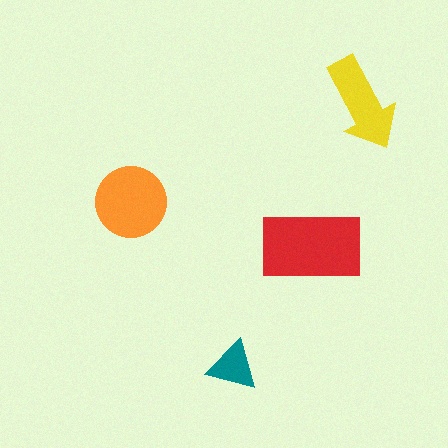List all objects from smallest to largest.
The teal triangle, the yellow arrow, the orange circle, the red rectangle.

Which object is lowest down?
The teal triangle is bottommost.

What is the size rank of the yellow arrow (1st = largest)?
3rd.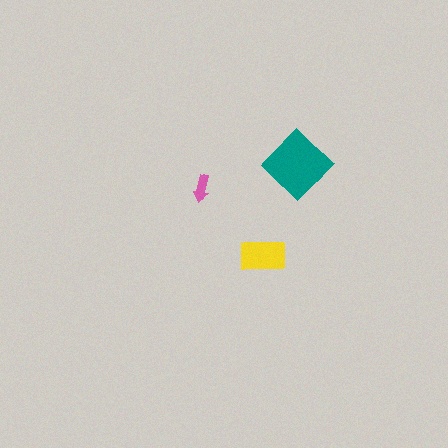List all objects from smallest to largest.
The pink arrow, the yellow rectangle, the teal diamond.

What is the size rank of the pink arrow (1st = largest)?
3rd.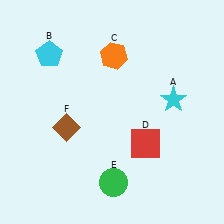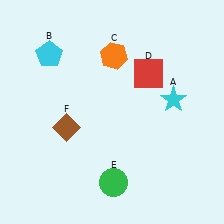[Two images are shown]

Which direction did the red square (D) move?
The red square (D) moved up.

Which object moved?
The red square (D) moved up.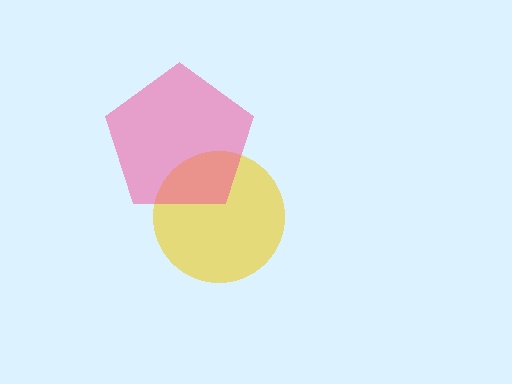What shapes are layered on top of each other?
The layered shapes are: a yellow circle, a pink pentagon.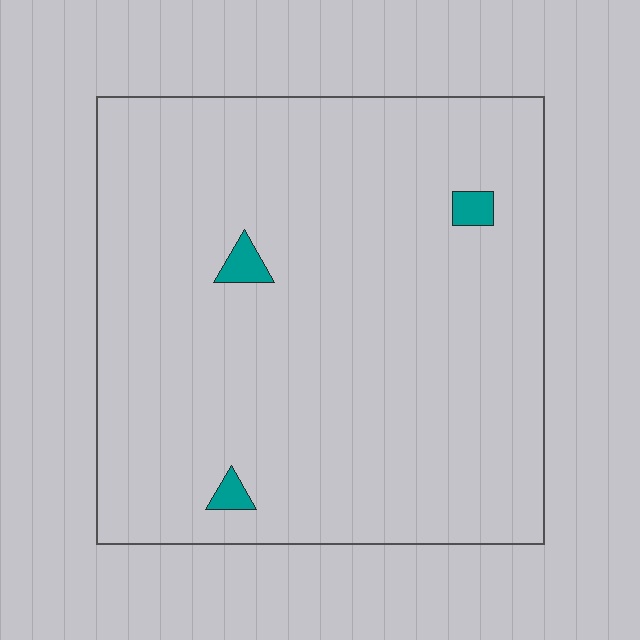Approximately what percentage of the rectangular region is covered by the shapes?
Approximately 0%.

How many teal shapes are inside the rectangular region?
3.